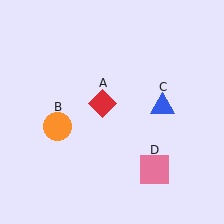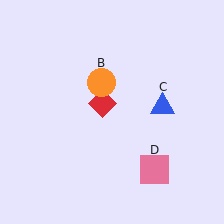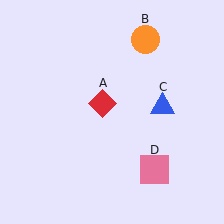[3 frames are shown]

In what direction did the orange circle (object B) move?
The orange circle (object B) moved up and to the right.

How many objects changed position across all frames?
1 object changed position: orange circle (object B).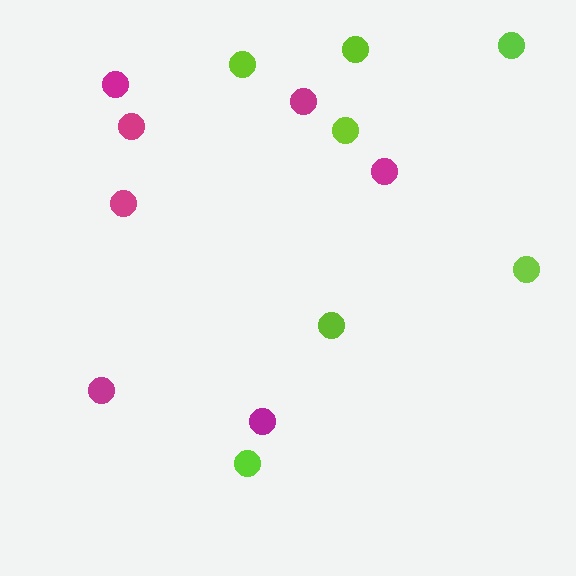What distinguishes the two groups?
There are 2 groups: one group of lime circles (7) and one group of magenta circles (7).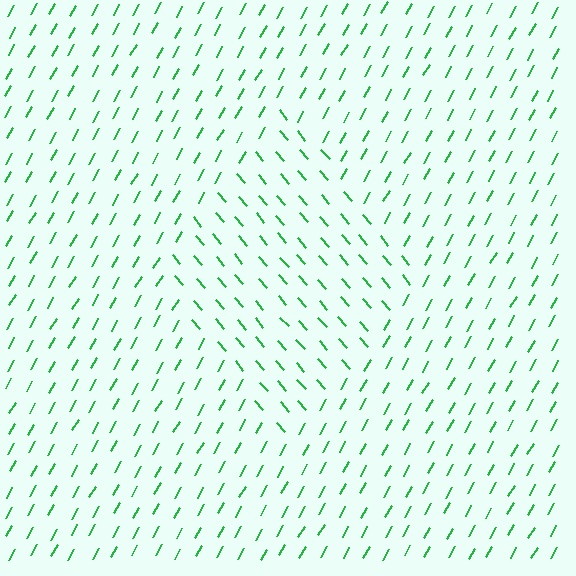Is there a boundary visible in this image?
Yes, there is a texture boundary formed by a change in line orientation.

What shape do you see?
I see a diamond.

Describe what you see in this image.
The image is filled with small green line segments. A diamond region in the image has lines oriented differently from the surrounding lines, creating a visible texture boundary.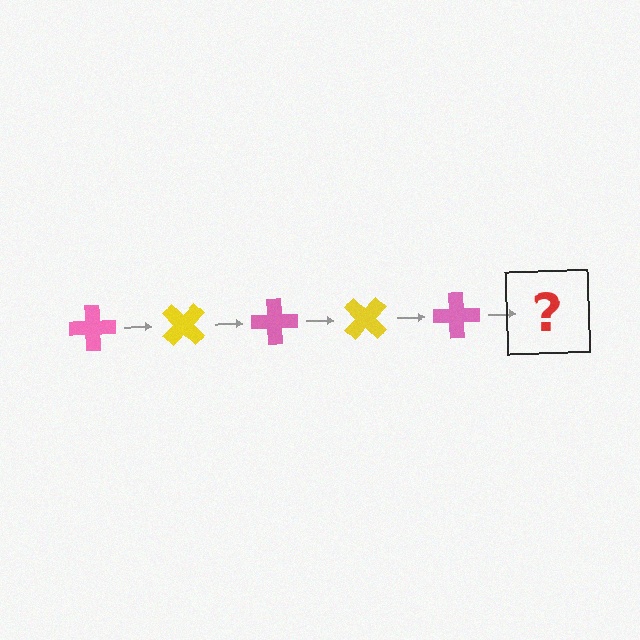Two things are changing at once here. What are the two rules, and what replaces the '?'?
The two rules are that it rotates 45 degrees each step and the color cycles through pink and yellow. The '?' should be a yellow cross, rotated 225 degrees from the start.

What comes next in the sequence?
The next element should be a yellow cross, rotated 225 degrees from the start.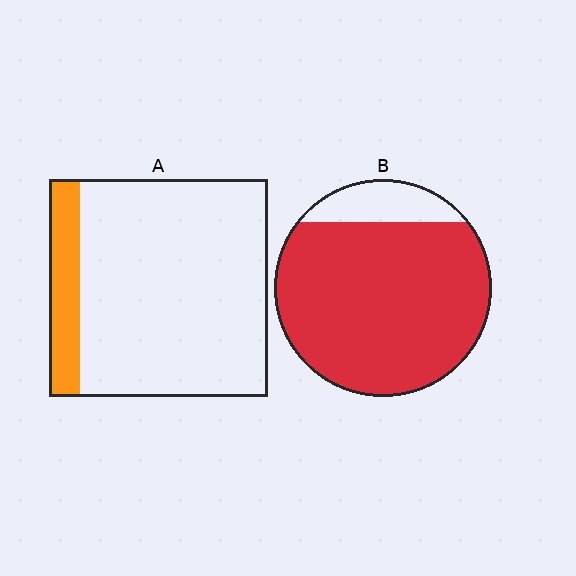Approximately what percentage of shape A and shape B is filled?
A is approximately 15% and B is approximately 85%.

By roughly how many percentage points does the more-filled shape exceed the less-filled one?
By roughly 70 percentage points (B over A).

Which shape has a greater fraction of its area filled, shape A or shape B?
Shape B.